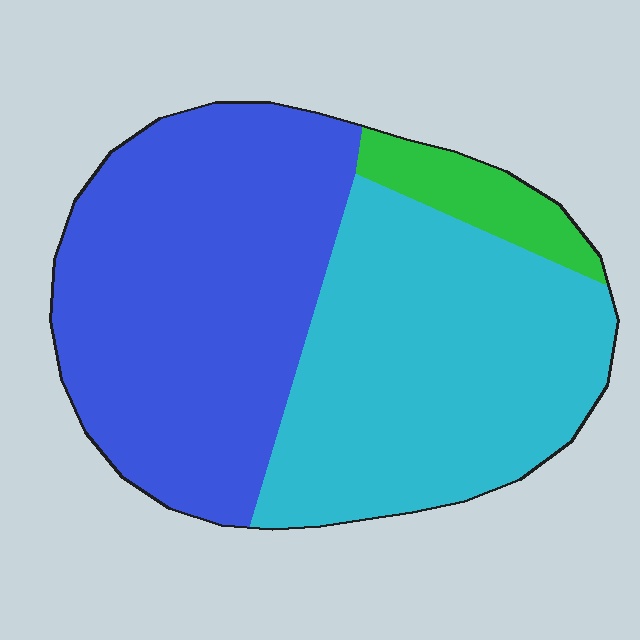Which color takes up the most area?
Blue, at roughly 50%.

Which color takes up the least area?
Green, at roughly 10%.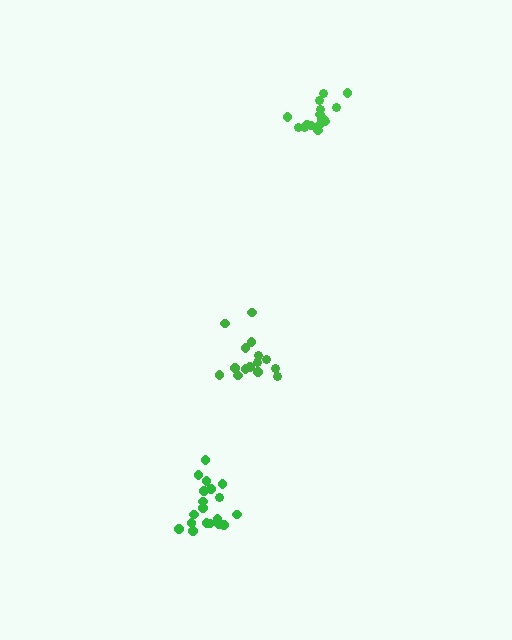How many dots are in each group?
Group 1: 15 dots, Group 2: 16 dots, Group 3: 19 dots (50 total).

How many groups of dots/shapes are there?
There are 3 groups.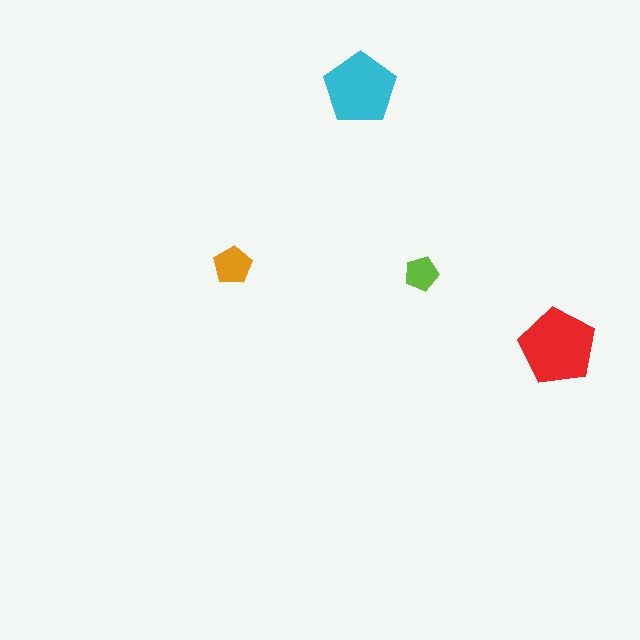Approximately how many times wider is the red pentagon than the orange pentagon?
About 2 times wider.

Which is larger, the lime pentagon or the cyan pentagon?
The cyan one.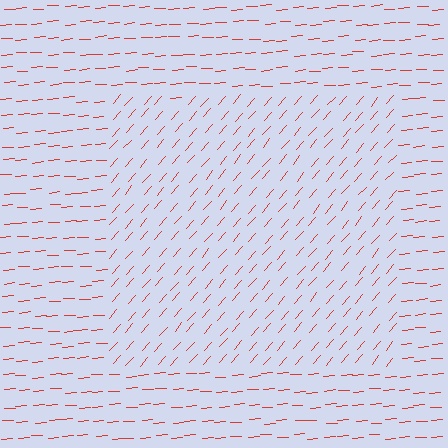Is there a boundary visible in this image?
Yes, there is a texture boundary formed by a change in line orientation.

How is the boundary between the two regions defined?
The boundary is defined purely by a change in line orientation (approximately 45 degrees difference). All lines are the same color and thickness.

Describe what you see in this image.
The image is filled with small red line segments. A rectangle region in the image has lines oriented differently from the surrounding lines, creating a visible texture boundary.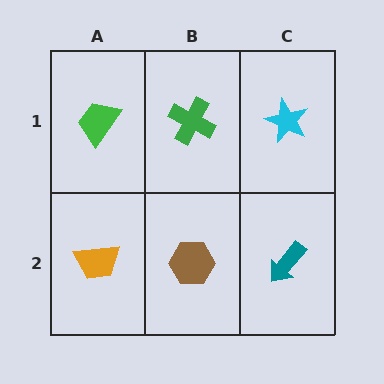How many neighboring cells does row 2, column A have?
2.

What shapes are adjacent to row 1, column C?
A teal arrow (row 2, column C), a green cross (row 1, column B).